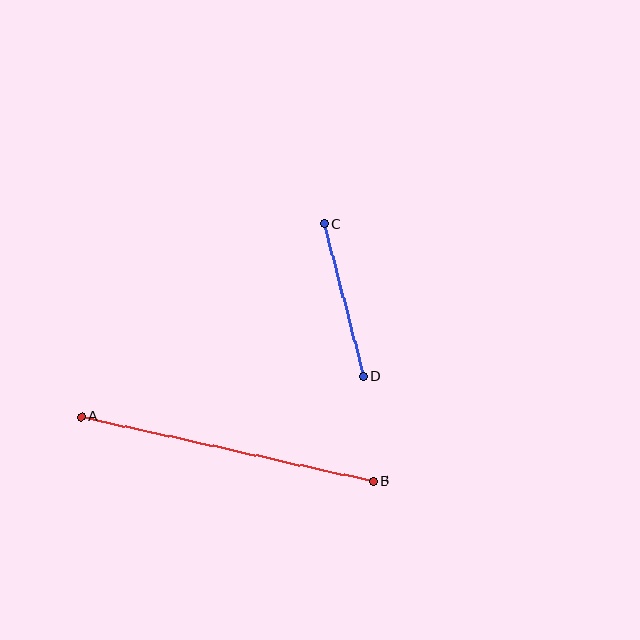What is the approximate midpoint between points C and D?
The midpoint is at approximately (344, 300) pixels.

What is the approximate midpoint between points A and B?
The midpoint is at approximately (227, 449) pixels.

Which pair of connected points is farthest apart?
Points A and B are farthest apart.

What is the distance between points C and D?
The distance is approximately 158 pixels.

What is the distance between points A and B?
The distance is approximately 299 pixels.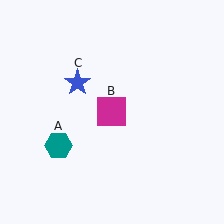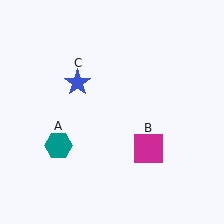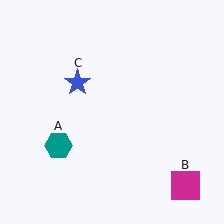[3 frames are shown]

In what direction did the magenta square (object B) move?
The magenta square (object B) moved down and to the right.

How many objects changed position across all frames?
1 object changed position: magenta square (object B).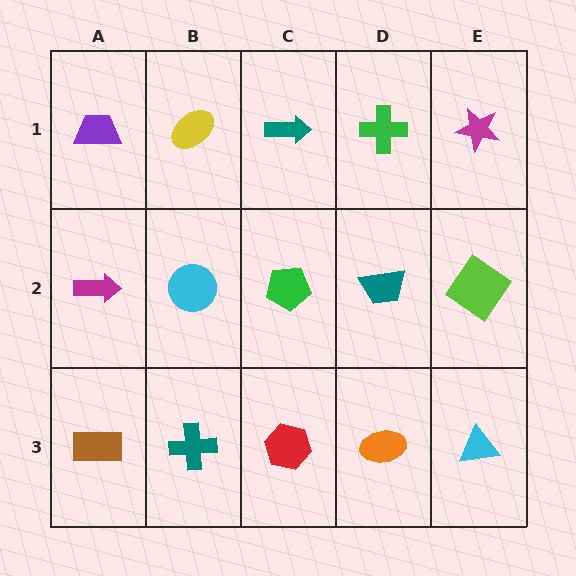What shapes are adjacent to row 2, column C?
A teal arrow (row 1, column C), a red hexagon (row 3, column C), a cyan circle (row 2, column B), a teal trapezoid (row 2, column D).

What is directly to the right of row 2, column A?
A cyan circle.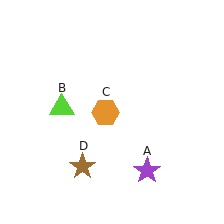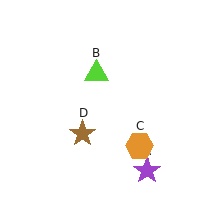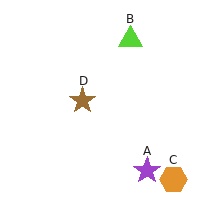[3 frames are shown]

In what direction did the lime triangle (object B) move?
The lime triangle (object B) moved up and to the right.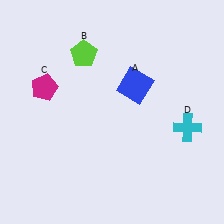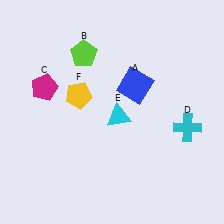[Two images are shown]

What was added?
A cyan triangle (E), a yellow pentagon (F) were added in Image 2.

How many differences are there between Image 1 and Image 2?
There are 2 differences between the two images.